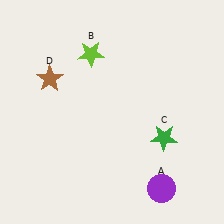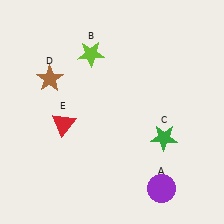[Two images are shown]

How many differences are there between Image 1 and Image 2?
There is 1 difference between the two images.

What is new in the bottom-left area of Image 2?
A red triangle (E) was added in the bottom-left area of Image 2.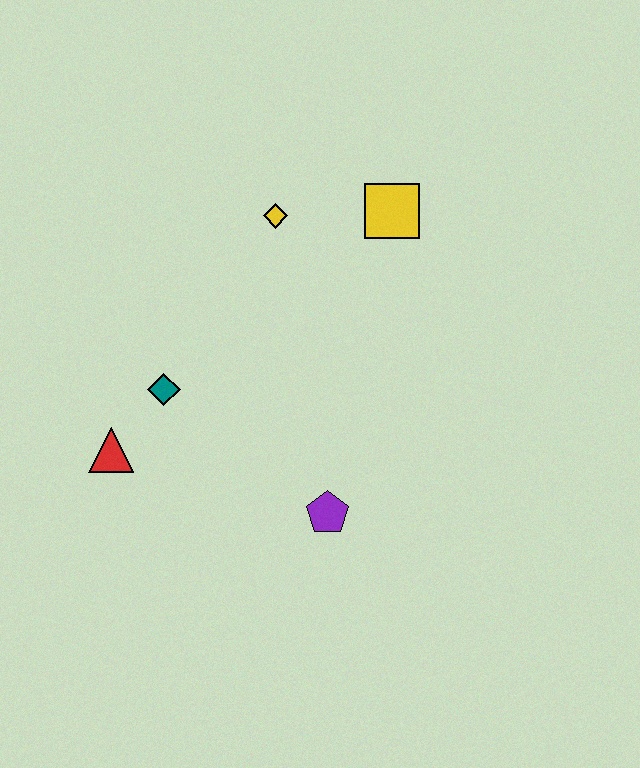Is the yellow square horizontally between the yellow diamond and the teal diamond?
No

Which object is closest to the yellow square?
The yellow diamond is closest to the yellow square.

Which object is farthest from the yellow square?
The red triangle is farthest from the yellow square.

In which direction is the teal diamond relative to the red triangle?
The teal diamond is above the red triangle.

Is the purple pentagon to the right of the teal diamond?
Yes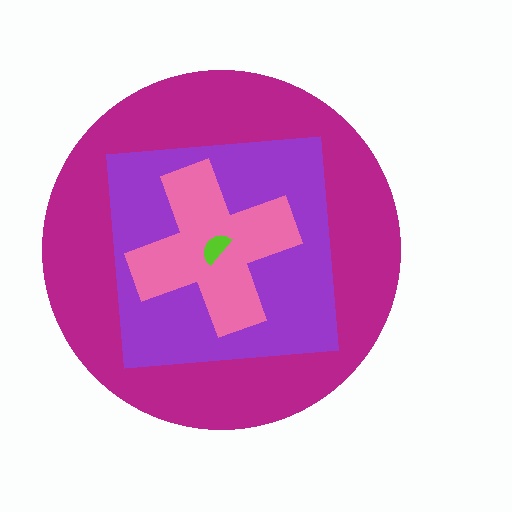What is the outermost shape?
The magenta circle.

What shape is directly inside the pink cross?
The lime semicircle.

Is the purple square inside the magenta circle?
Yes.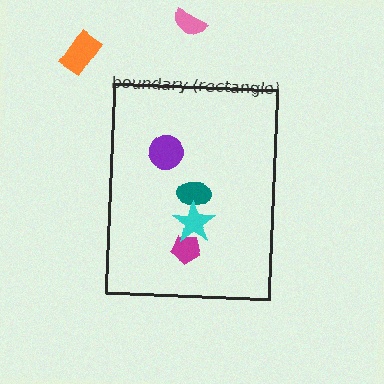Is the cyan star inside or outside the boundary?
Inside.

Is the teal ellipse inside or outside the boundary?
Inside.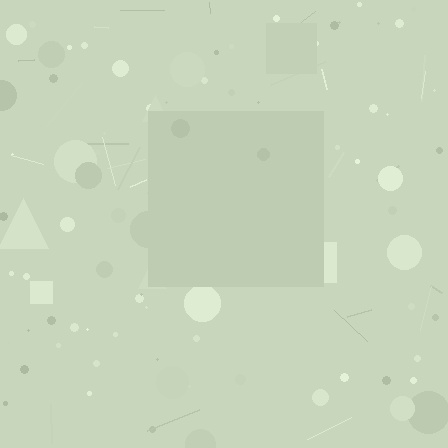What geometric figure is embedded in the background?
A square is embedded in the background.